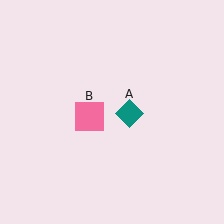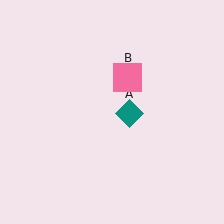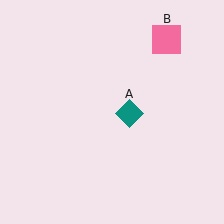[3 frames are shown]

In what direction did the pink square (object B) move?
The pink square (object B) moved up and to the right.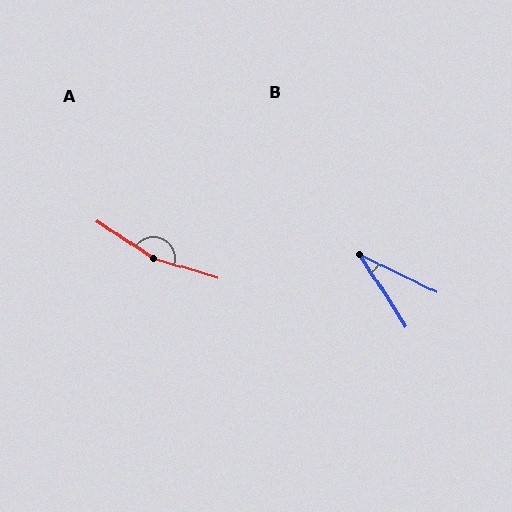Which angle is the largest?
A, at approximately 162 degrees.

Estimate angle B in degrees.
Approximately 31 degrees.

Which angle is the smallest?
B, at approximately 31 degrees.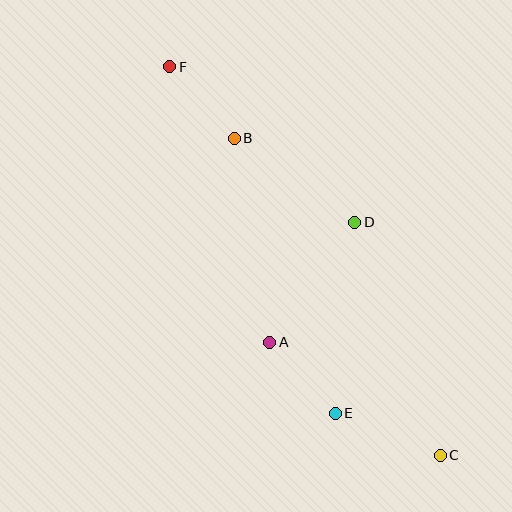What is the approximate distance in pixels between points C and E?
The distance between C and E is approximately 113 pixels.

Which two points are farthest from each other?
Points C and F are farthest from each other.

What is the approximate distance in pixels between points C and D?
The distance between C and D is approximately 248 pixels.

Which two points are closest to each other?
Points B and F are closest to each other.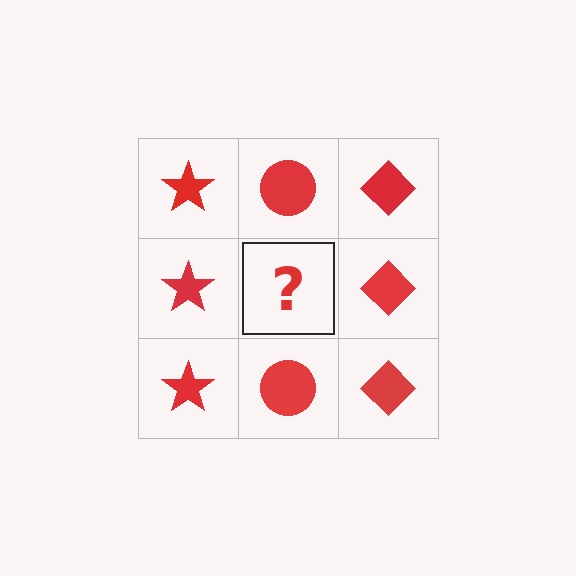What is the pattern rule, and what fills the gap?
The rule is that each column has a consistent shape. The gap should be filled with a red circle.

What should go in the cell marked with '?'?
The missing cell should contain a red circle.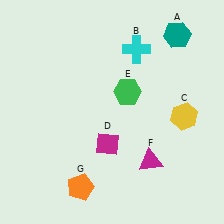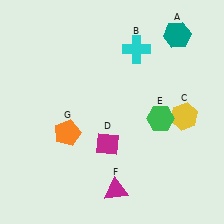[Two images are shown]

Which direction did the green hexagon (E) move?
The green hexagon (E) moved right.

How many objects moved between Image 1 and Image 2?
3 objects moved between the two images.